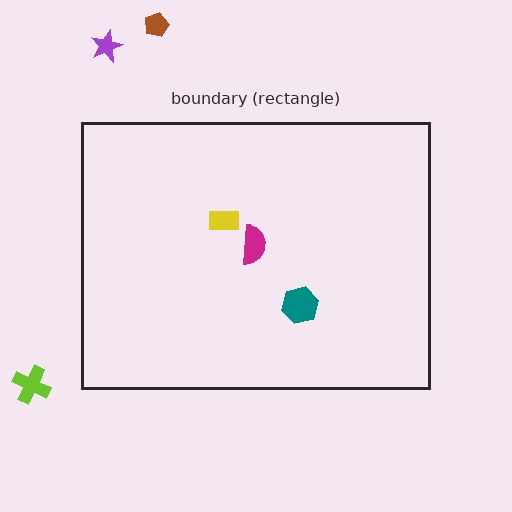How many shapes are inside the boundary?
3 inside, 3 outside.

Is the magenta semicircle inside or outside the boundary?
Inside.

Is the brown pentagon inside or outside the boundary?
Outside.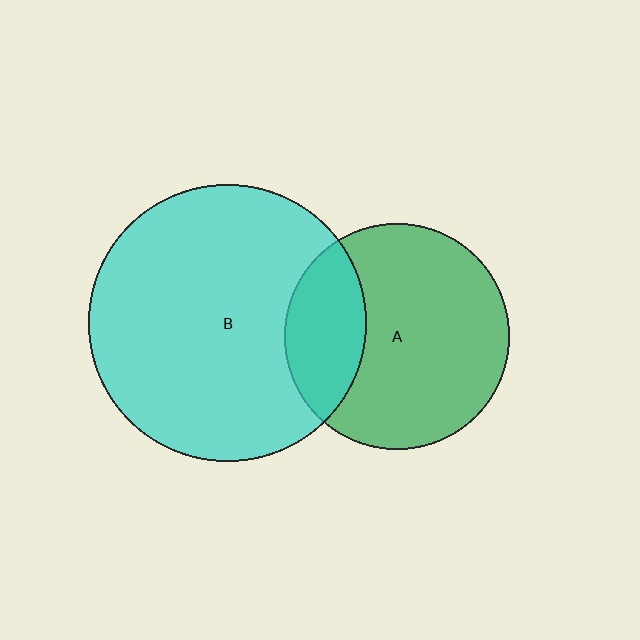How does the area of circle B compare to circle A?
Approximately 1.5 times.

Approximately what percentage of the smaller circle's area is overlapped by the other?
Approximately 25%.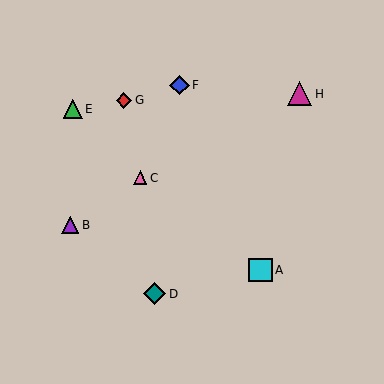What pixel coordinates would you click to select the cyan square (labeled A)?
Click at (261, 270) to select the cyan square A.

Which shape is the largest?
The magenta triangle (labeled H) is the largest.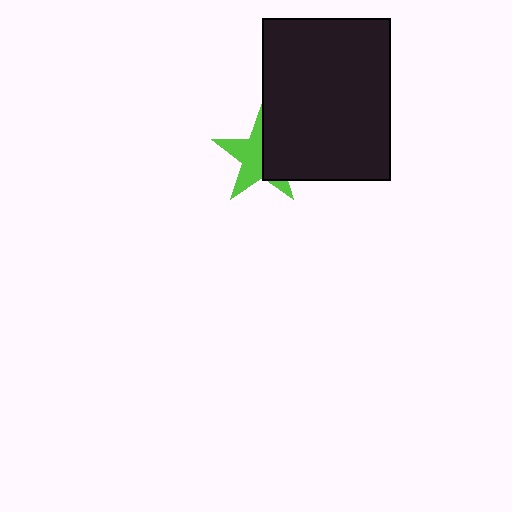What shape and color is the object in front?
The object in front is a black rectangle.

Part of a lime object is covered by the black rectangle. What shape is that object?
It is a star.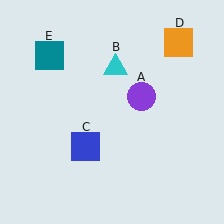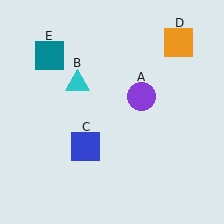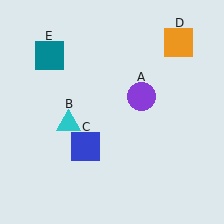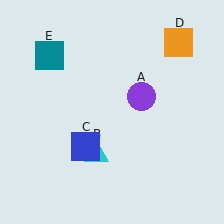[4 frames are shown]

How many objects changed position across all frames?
1 object changed position: cyan triangle (object B).